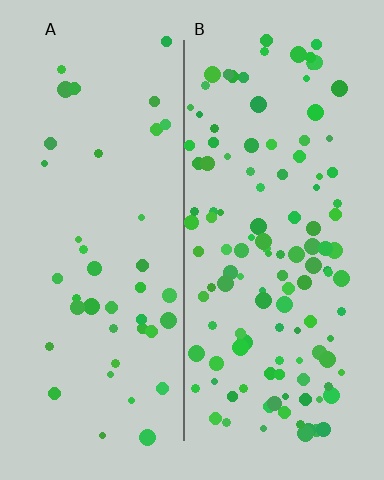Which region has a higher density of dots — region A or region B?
B (the right).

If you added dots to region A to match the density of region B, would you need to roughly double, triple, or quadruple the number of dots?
Approximately triple.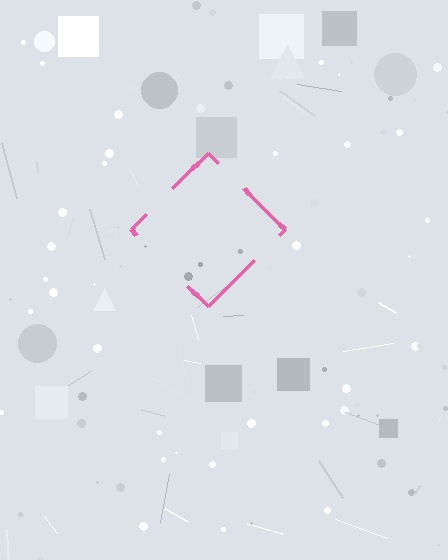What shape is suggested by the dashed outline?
The dashed outline suggests a diamond.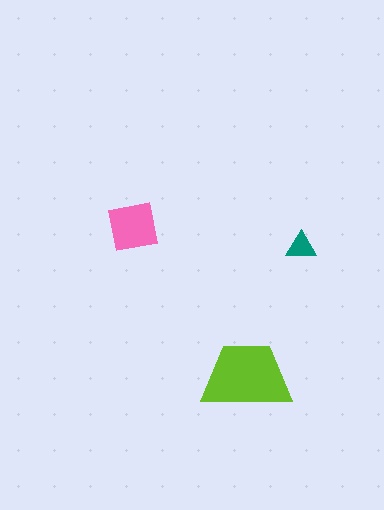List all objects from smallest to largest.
The teal triangle, the pink square, the lime trapezoid.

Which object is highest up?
The pink square is topmost.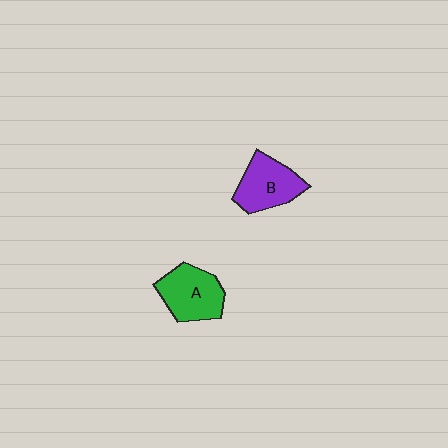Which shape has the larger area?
Shape A (green).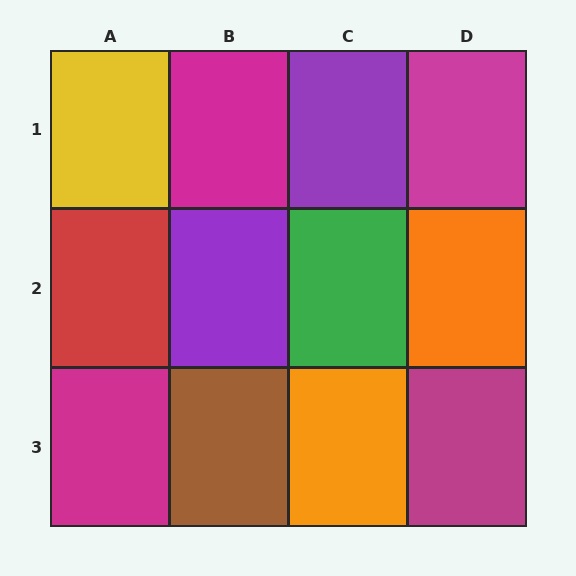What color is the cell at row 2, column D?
Orange.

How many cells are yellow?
1 cell is yellow.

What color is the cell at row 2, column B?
Purple.